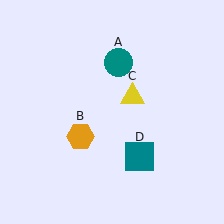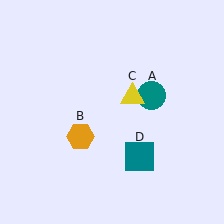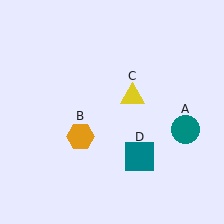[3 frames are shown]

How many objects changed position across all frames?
1 object changed position: teal circle (object A).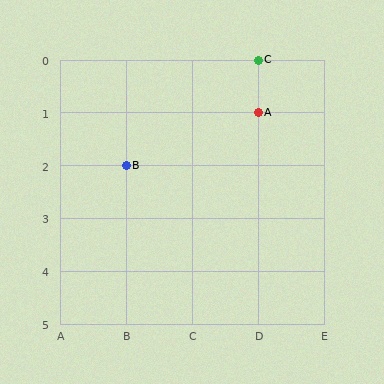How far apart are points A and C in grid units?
Points A and C are 1 row apart.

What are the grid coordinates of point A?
Point A is at grid coordinates (D, 1).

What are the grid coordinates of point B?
Point B is at grid coordinates (B, 2).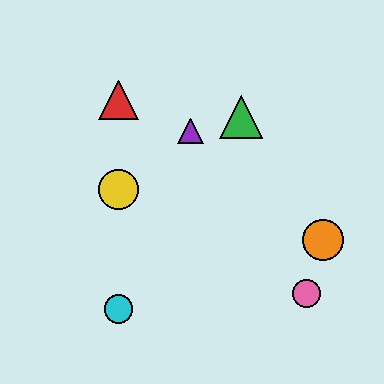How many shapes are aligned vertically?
4 shapes (the red triangle, the blue circle, the yellow circle, the cyan circle) are aligned vertically.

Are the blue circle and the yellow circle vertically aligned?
Yes, both are at x≈118.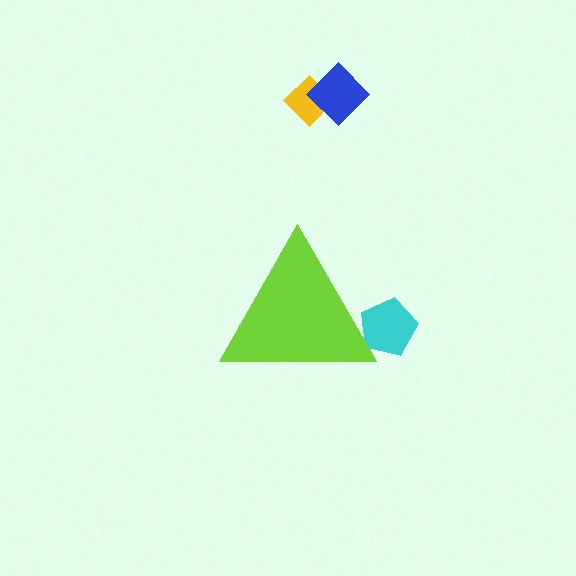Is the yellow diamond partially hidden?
No, the yellow diamond is fully visible.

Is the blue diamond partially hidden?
No, the blue diamond is fully visible.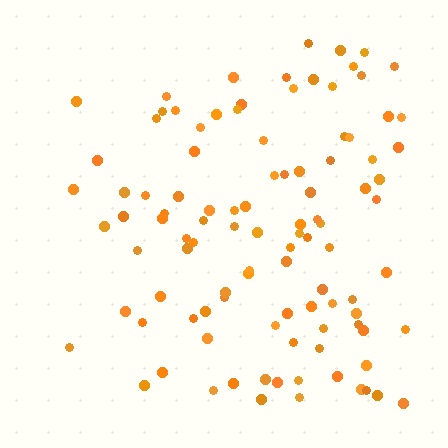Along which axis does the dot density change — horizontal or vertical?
Horizontal.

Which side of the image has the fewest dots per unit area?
The left.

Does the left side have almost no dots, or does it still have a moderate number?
Still a moderate number, just noticeably fewer than the right.